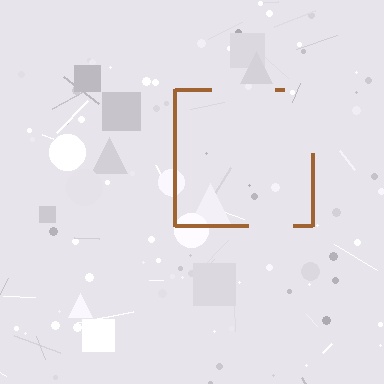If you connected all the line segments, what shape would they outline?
They would outline a square.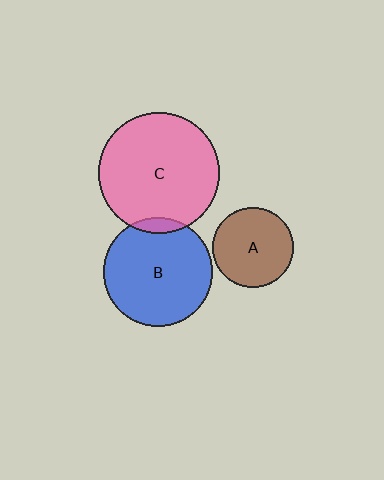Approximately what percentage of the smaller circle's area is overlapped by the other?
Approximately 5%.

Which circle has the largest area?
Circle C (pink).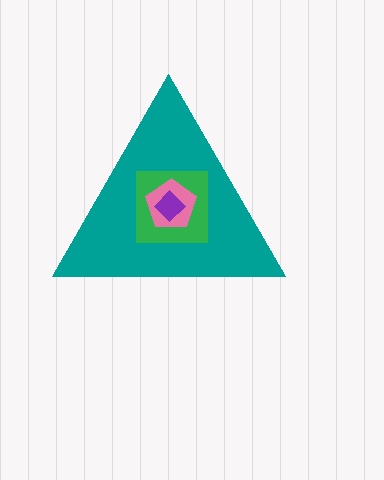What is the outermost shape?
The teal triangle.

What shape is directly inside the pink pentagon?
The purple diamond.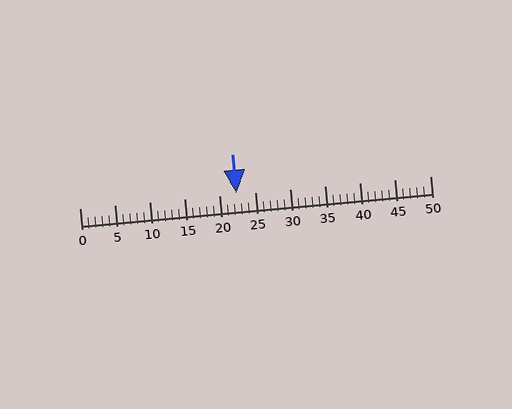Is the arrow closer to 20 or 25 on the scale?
The arrow is closer to 20.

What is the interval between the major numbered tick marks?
The major tick marks are spaced 5 units apart.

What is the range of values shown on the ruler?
The ruler shows values from 0 to 50.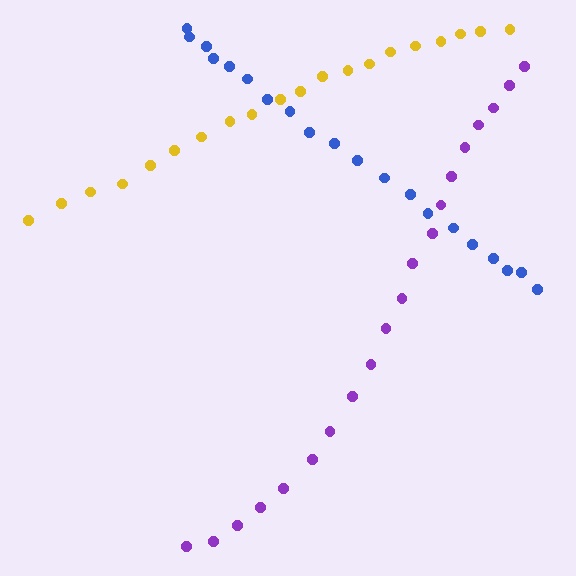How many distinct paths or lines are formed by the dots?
There are 3 distinct paths.